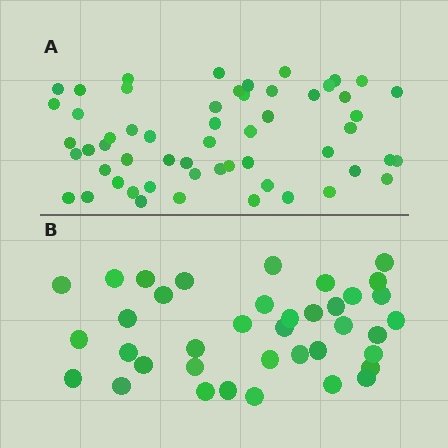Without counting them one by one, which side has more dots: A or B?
Region A (the top region) has more dots.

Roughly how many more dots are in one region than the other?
Region A has approximately 20 more dots than region B.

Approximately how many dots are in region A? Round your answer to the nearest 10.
About 60 dots. (The exact count is 56, which rounds to 60.)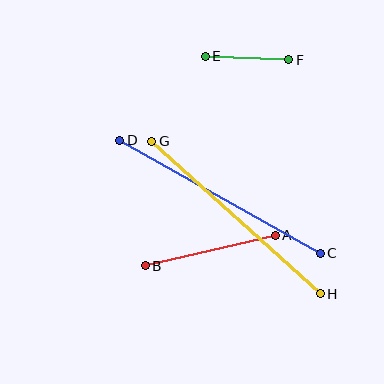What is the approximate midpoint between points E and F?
The midpoint is at approximately (247, 58) pixels.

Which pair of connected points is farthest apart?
Points C and D are farthest apart.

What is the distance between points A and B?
The distance is approximately 134 pixels.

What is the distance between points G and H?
The distance is approximately 227 pixels.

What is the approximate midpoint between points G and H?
The midpoint is at approximately (236, 217) pixels.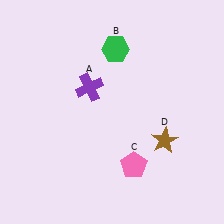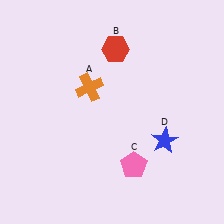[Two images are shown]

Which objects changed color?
A changed from purple to orange. B changed from green to red. D changed from brown to blue.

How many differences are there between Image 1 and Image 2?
There are 3 differences between the two images.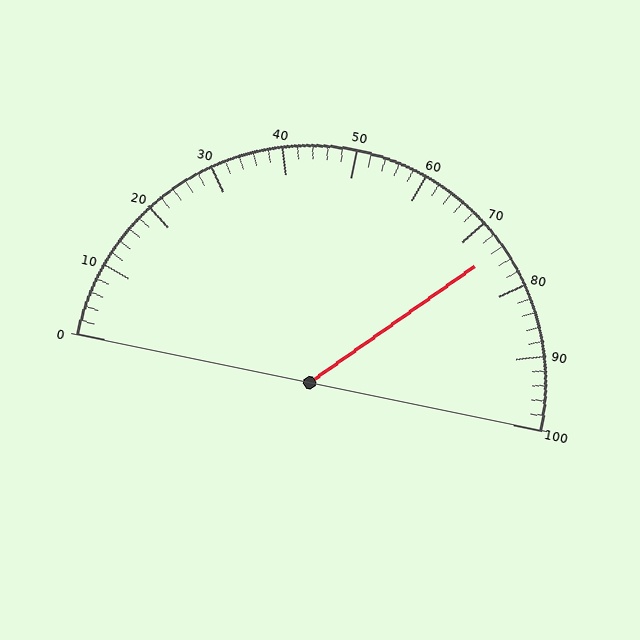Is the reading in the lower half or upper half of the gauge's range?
The reading is in the upper half of the range (0 to 100).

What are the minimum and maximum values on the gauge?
The gauge ranges from 0 to 100.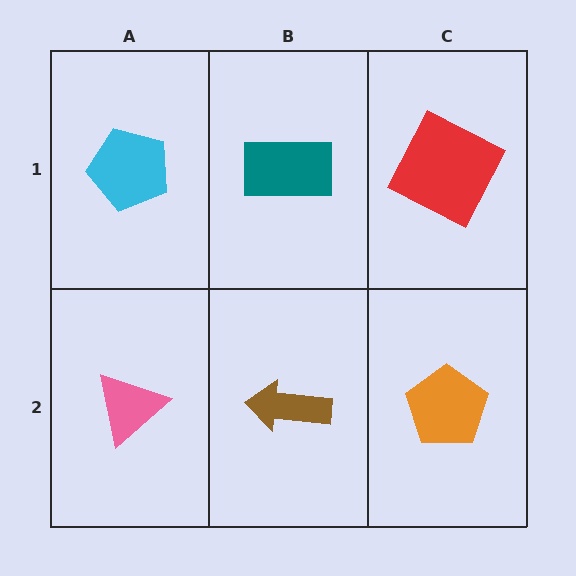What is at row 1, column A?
A cyan pentagon.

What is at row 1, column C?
A red square.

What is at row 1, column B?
A teal rectangle.